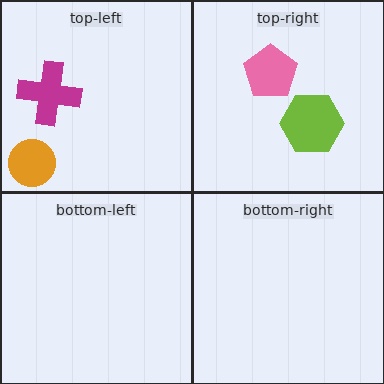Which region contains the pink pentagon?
The top-right region.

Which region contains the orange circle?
The top-left region.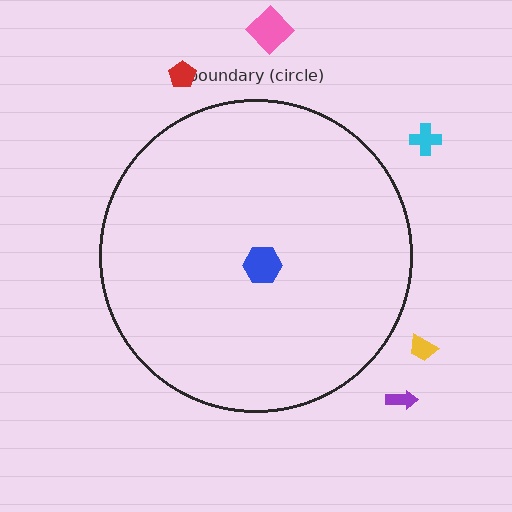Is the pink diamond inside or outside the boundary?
Outside.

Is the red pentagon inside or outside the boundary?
Outside.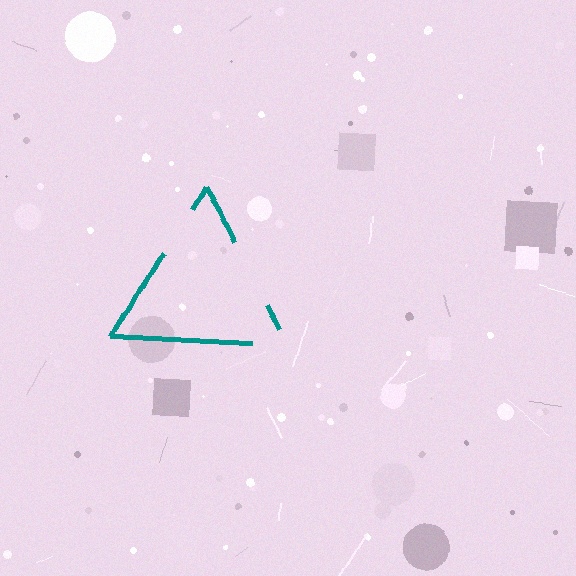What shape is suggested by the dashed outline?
The dashed outline suggests a triangle.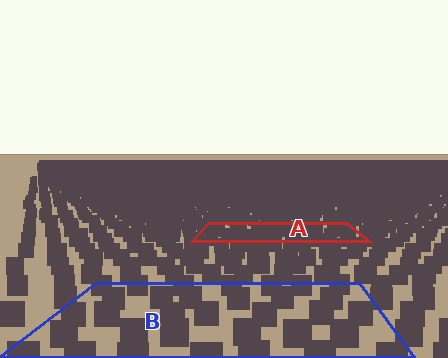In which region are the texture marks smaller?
The texture marks are smaller in region A, because it is farther away.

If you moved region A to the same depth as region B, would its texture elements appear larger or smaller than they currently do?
They would appear larger. At a closer depth, the same texture elements are projected at a bigger on-screen size.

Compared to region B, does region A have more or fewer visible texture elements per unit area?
Region A has more texture elements per unit area — they are packed more densely because it is farther away.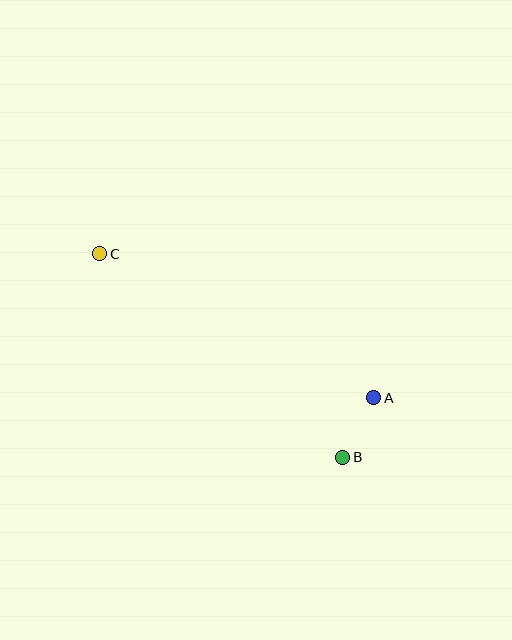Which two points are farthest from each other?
Points B and C are farthest from each other.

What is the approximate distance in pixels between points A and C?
The distance between A and C is approximately 310 pixels.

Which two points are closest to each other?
Points A and B are closest to each other.